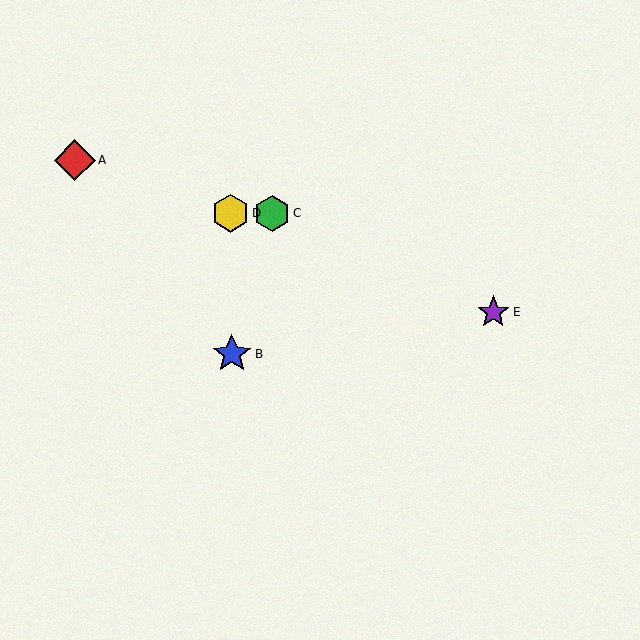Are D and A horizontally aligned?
No, D is at y≈213 and A is at y≈160.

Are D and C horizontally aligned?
Yes, both are at y≈213.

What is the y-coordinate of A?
Object A is at y≈160.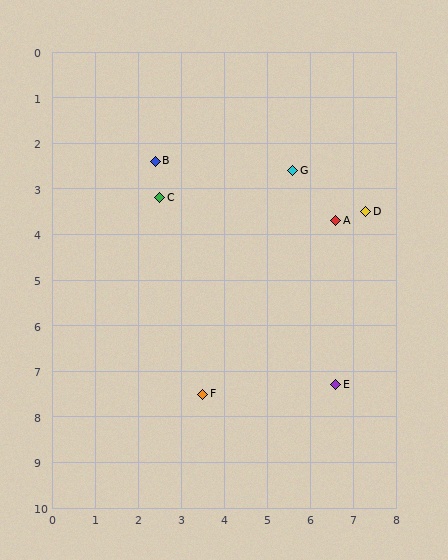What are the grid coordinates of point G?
Point G is at approximately (5.6, 2.6).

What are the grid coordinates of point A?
Point A is at approximately (6.6, 3.7).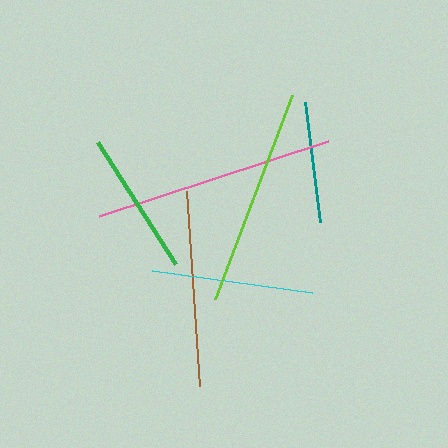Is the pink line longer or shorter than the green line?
The pink line is longer than the green line.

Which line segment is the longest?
The pink line is the longest at approximately 240 pixels.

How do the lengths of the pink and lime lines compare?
The pink and lime lines are approximately the same length.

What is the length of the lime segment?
The lime segment is approximately 219 pixels long.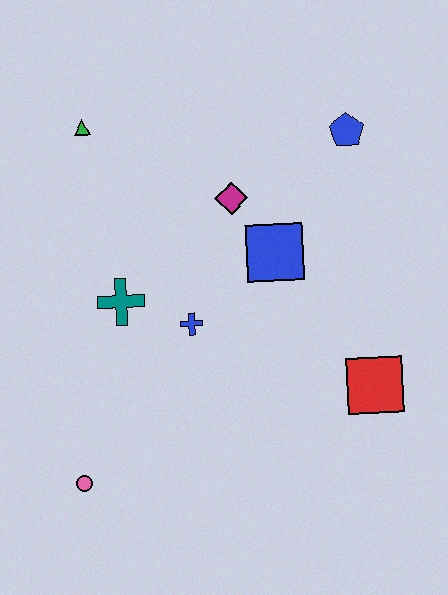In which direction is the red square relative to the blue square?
The red square is below the blue square.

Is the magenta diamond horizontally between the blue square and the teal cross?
Yes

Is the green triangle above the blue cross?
Yes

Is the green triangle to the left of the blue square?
Yes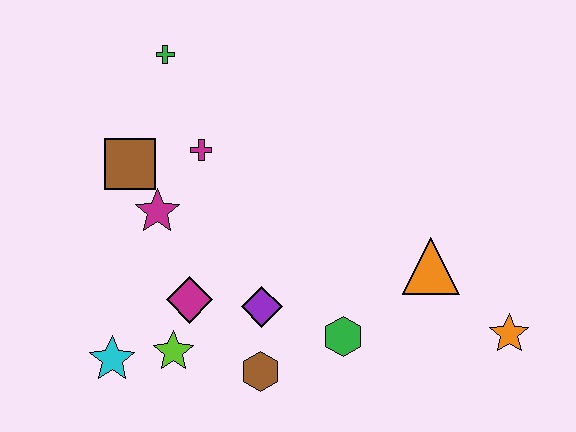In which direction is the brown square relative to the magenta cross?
The brown square is to the left of the magenta cross.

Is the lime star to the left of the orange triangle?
Yes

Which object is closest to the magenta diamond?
The lime star is closest to the magenta diamond.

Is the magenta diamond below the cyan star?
No